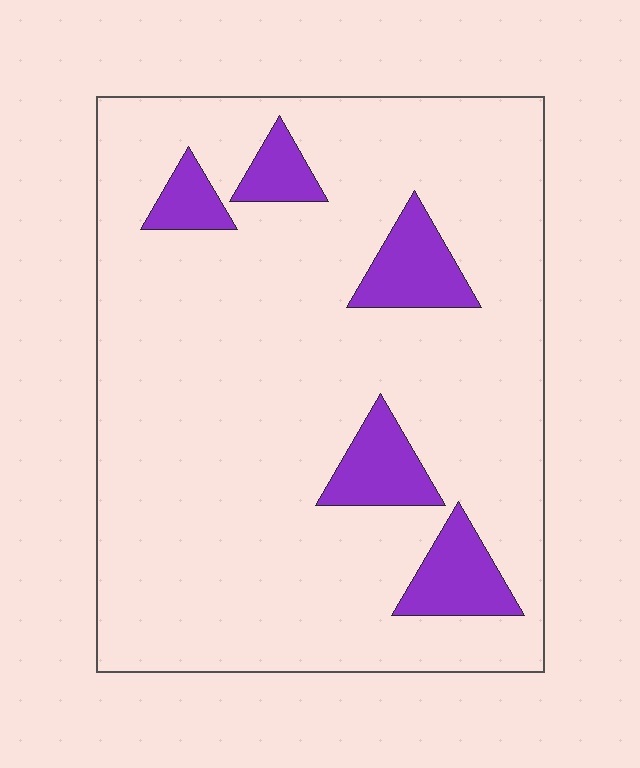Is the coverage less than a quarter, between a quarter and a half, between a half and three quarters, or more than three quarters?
Less than a quarter.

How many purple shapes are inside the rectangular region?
5.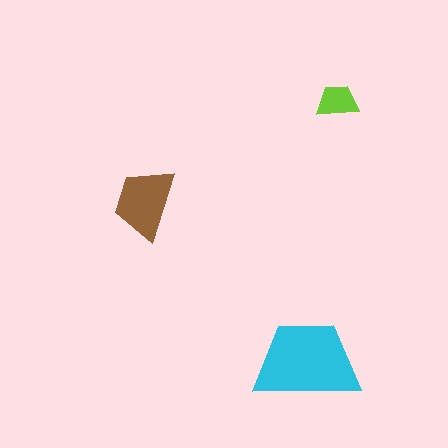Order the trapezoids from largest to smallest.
the cyan one, the brown one, the lime one.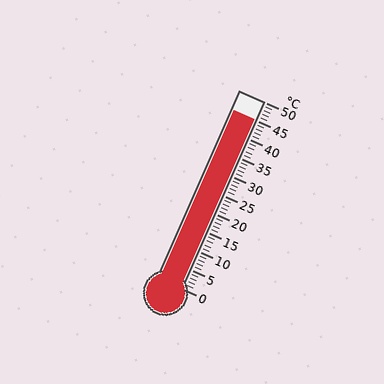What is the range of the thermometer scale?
The thermometer scale ranges from 0°C to 50°C.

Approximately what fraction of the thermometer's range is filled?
The thermometer is filled to approximately 90% of its range.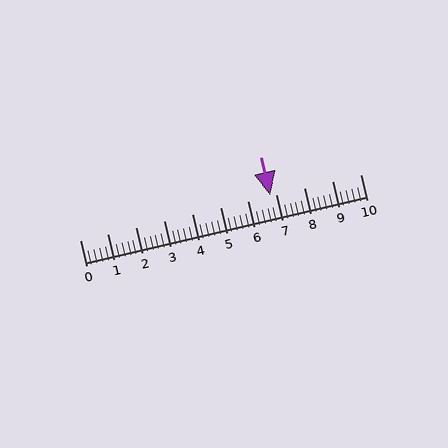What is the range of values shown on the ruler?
The ruler shows values from 0 to 10.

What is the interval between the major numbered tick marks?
The major tick marks are spaced 1 units apart.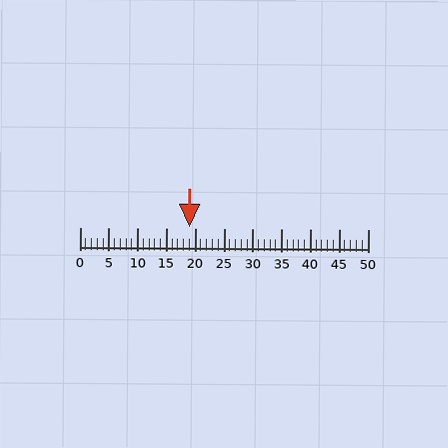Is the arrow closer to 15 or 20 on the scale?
The arrow is closer to 20.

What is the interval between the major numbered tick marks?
The major tick marks are spaced 5 units apart.